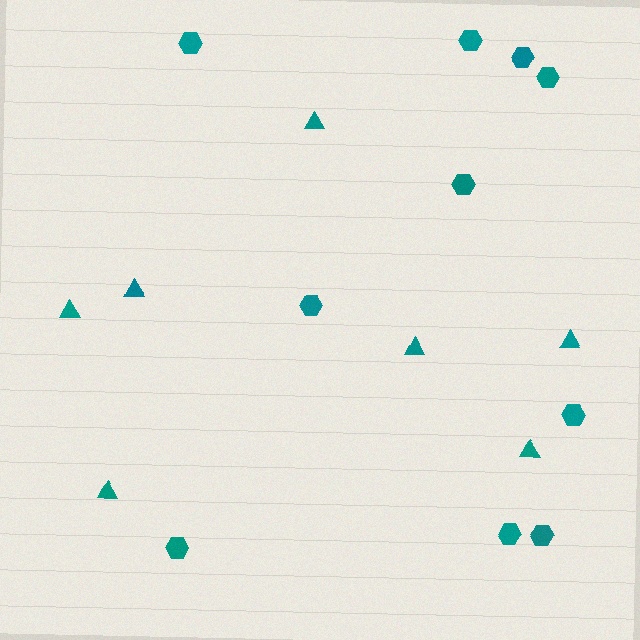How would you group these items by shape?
There are 2 groups: one group of hexagons (10) and one group of triangles (7).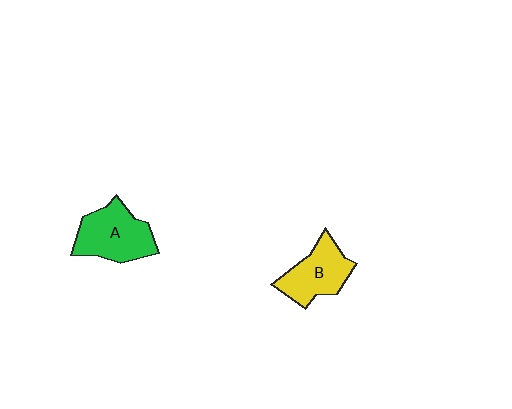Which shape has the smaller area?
Shape B (yellow).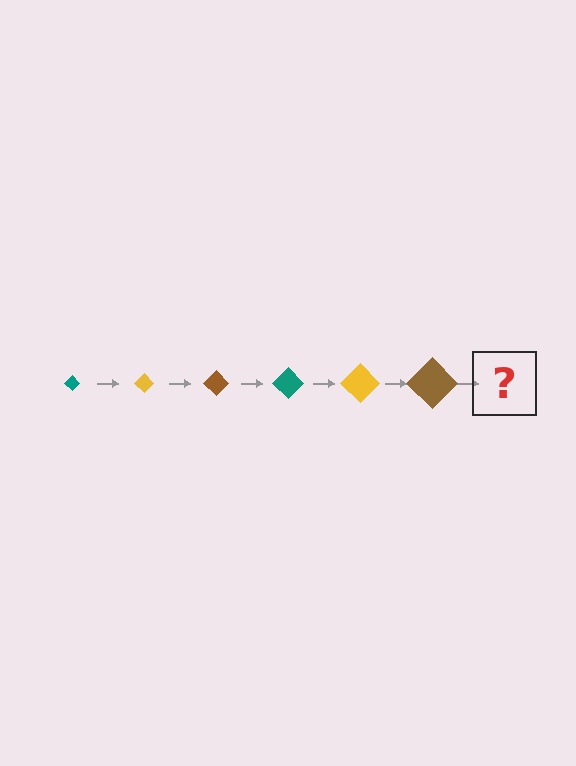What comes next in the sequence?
The next element should be a teal diamond, larger than the previous one.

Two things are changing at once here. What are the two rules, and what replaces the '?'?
The two rules are that the diamond grows larger each step and the color cycles through teal, yellow, and brown. The '?' should be a teal diamond, larger than the previous one.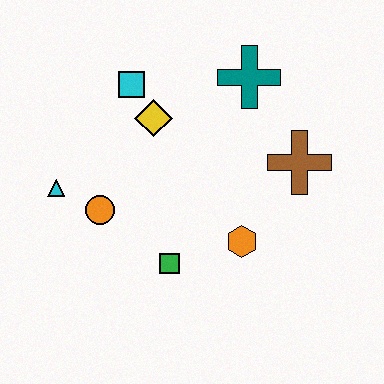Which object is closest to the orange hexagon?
The green square is closest to the orange hexagon.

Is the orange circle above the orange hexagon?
Yes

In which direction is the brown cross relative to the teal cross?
The brown cross is below the teal cross.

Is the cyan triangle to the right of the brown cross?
No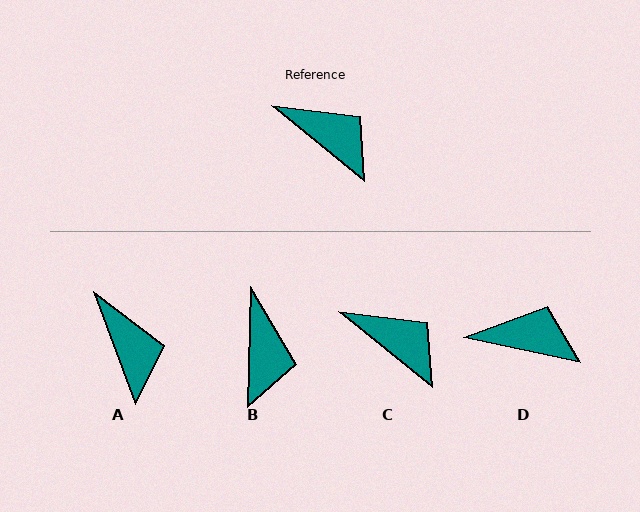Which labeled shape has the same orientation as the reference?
C.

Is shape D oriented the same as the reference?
No, it is off by about 27 degrees.